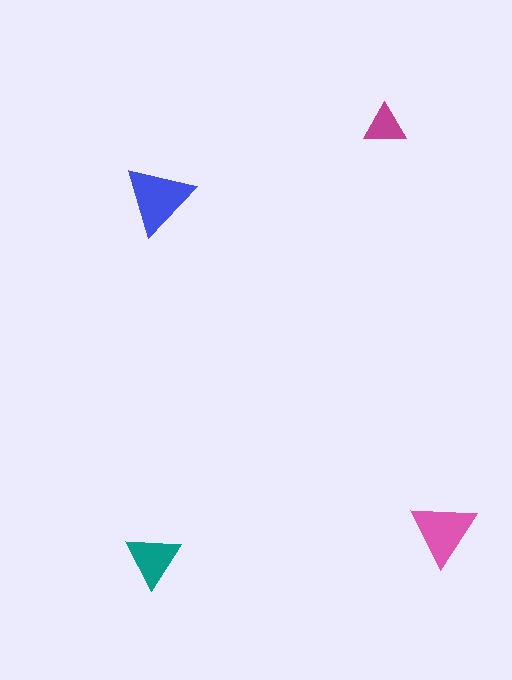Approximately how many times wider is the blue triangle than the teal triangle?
About 1.5 times wider.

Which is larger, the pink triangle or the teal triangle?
The pink one.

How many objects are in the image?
There are 4 objects in the image.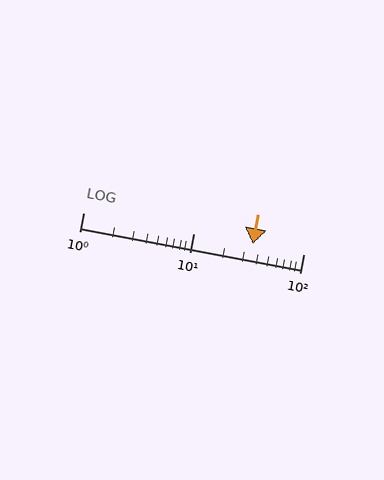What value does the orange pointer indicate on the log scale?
The pointer indicates approximately 35.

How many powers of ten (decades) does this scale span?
The scale spans 2 decades, from 1 to 100.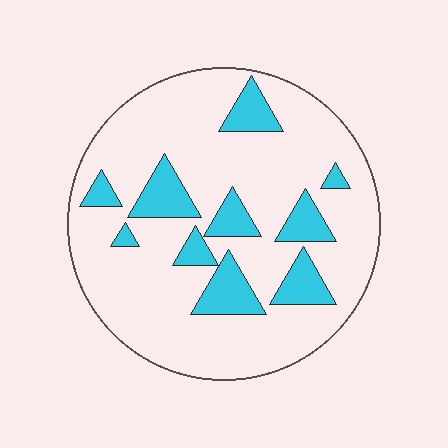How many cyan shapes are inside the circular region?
10.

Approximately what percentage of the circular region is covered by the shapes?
Approximately 20%.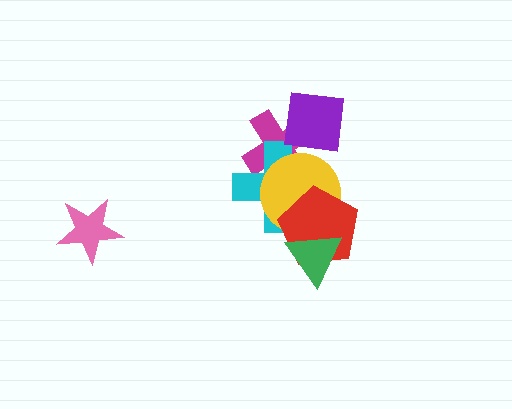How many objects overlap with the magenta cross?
3 objects overlap with the magenta cross.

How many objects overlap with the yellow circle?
4 objects overlap with the yellow circle.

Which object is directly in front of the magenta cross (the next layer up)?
The cyan cross is directly in front of the magenta cross.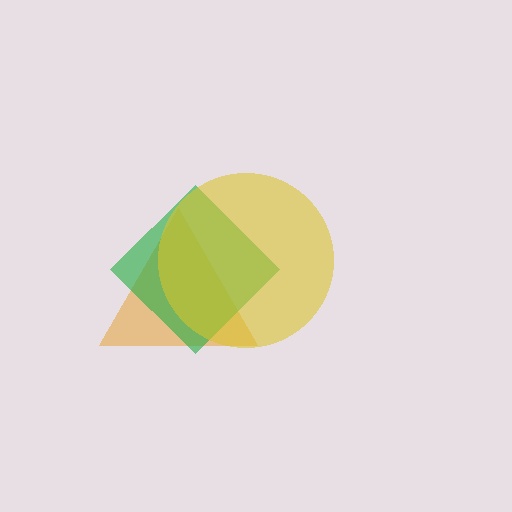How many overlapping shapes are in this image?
There are 3 overlapping shapes in the image.